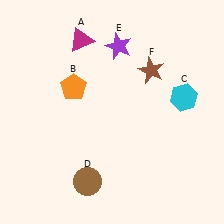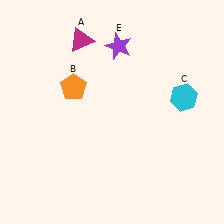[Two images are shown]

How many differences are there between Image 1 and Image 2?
There are 2 differences between the two images.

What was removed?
The brown circle (D), the brown star (F) were removed in Image 2.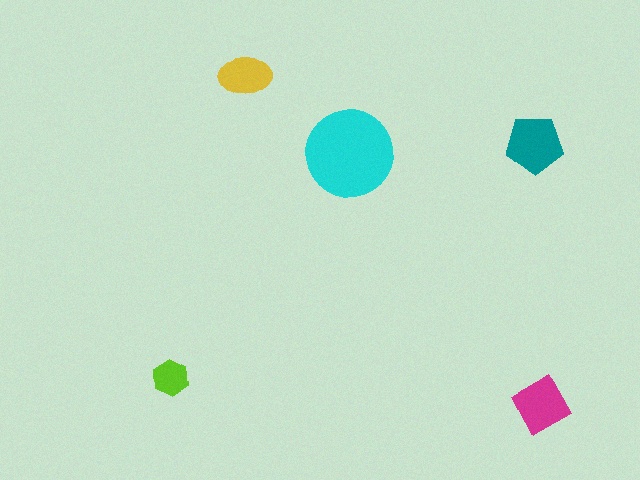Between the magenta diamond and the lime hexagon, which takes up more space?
The magenta diamond.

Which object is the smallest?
The lime hexagon.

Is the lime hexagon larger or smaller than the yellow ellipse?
Smaller.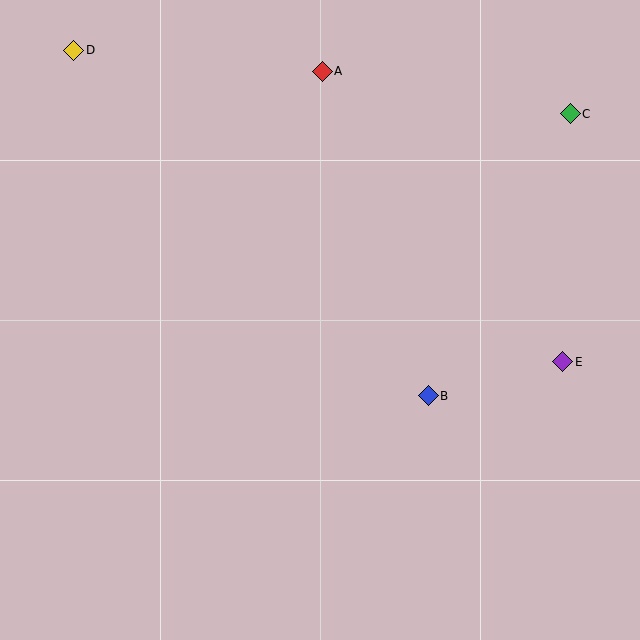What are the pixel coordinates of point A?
Point A is at (322, 71).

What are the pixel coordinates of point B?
Point B is at (428, 396).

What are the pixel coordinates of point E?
Point E is at (563, 362).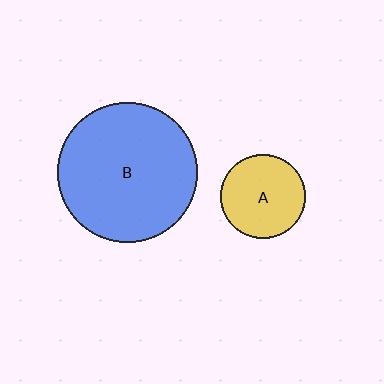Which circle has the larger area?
Circle B (blue).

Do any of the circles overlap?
No, none of the circles overlap.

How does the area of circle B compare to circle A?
Approximately 2.7 times.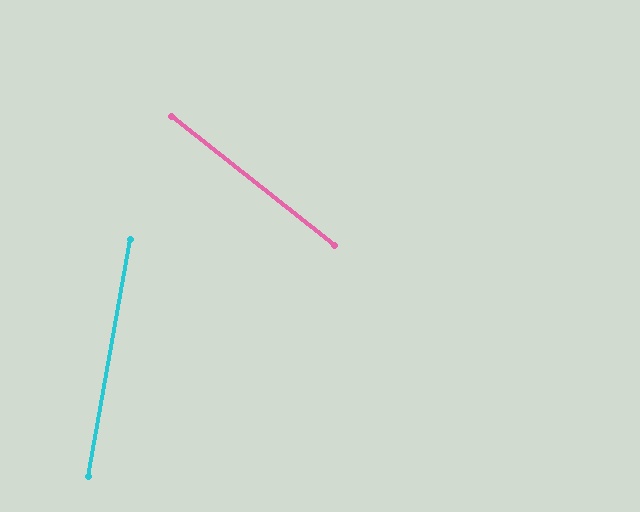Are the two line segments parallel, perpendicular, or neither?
Neither parallel nor perpendicular — they differ by about 62°.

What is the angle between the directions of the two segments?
Approximately 62 degrees.